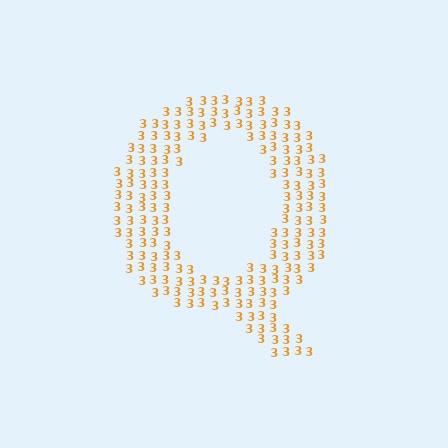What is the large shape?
The large shape is the letter Q.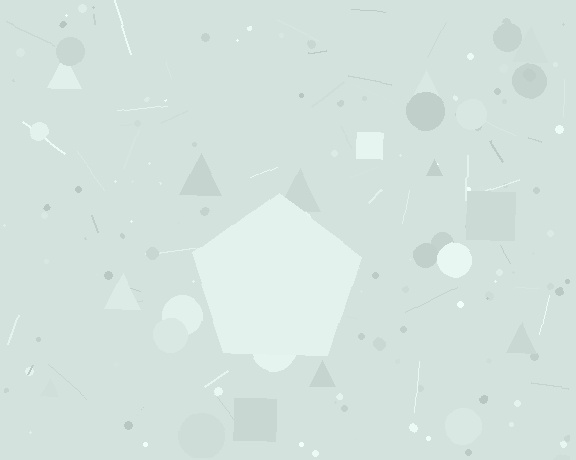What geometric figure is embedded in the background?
A pentagon is embedded in the background.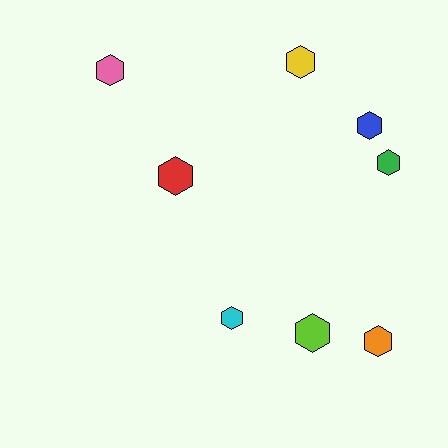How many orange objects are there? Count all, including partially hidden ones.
There is 1 orange object.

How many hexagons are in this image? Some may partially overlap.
There are 8 hexagons.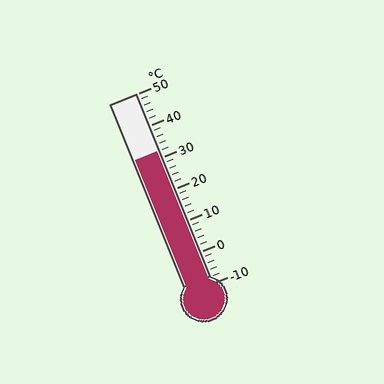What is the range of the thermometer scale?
The thermometer scale ranges from -10°C to 50°C.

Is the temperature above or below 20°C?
The temperature is above 20°C.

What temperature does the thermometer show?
The thermometer shows approximately 32°C.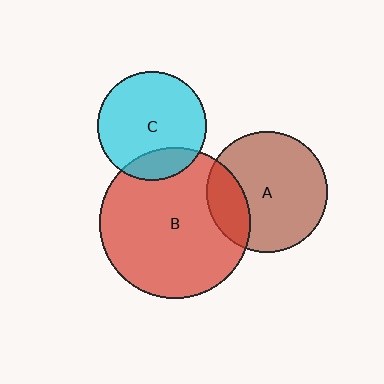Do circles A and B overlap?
Yes.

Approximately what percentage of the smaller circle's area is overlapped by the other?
Approximately 20%.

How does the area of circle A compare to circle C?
Approximately 1.2 times.